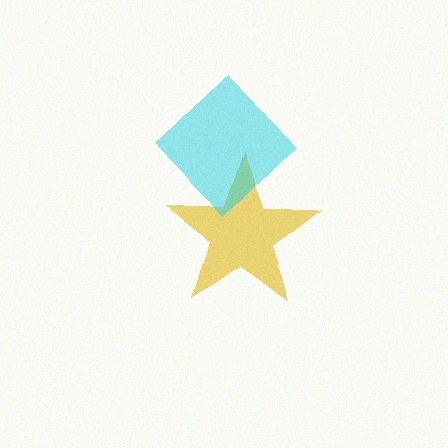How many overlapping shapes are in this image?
There are 2 overlapping shapes in the image.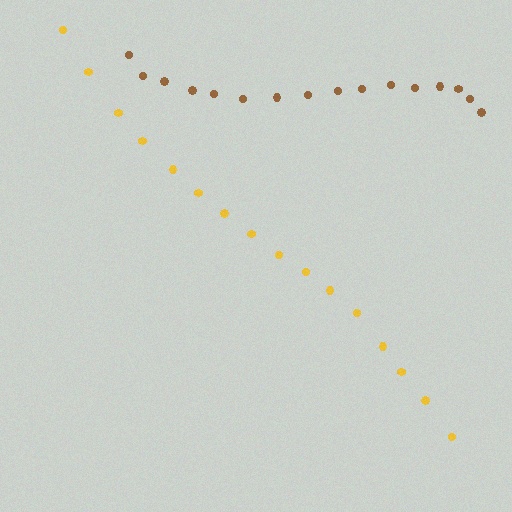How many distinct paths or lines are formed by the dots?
There are 2 distinct paths.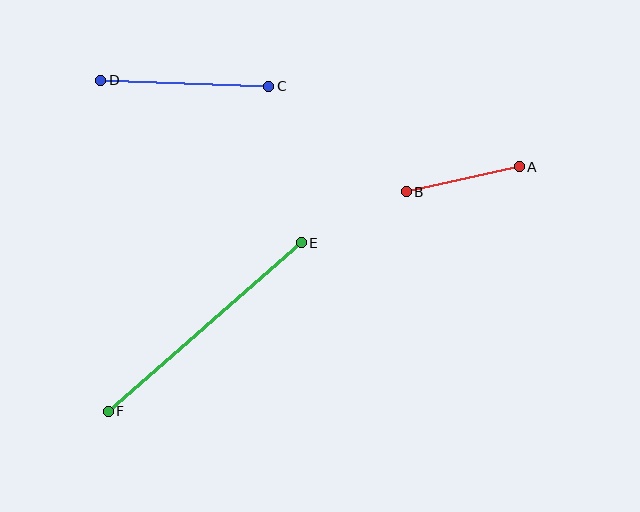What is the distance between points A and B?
The distance is approximately 116 pixels.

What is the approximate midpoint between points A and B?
The midpoint is at approximately (463, 179) pixels.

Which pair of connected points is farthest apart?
Points E and F are farthest apart.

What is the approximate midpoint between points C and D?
The midpoint is at approximately (185, 83) pixels.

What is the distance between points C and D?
The distance is approximately 168 pixels.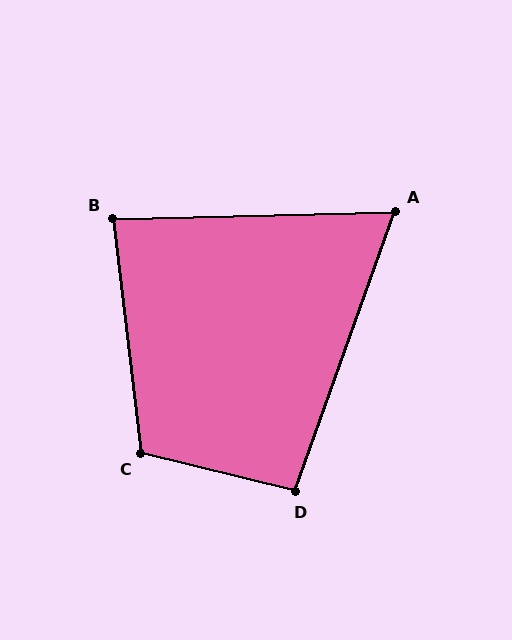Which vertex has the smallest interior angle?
A, at approximately 69 degrees.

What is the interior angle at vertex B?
Approximately 84 degrees (acute).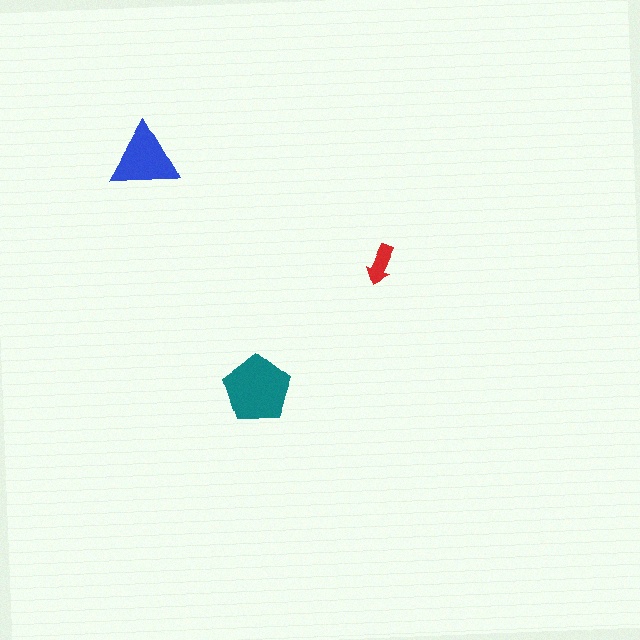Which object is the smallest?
The red arrow.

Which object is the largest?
The teal pentagon.